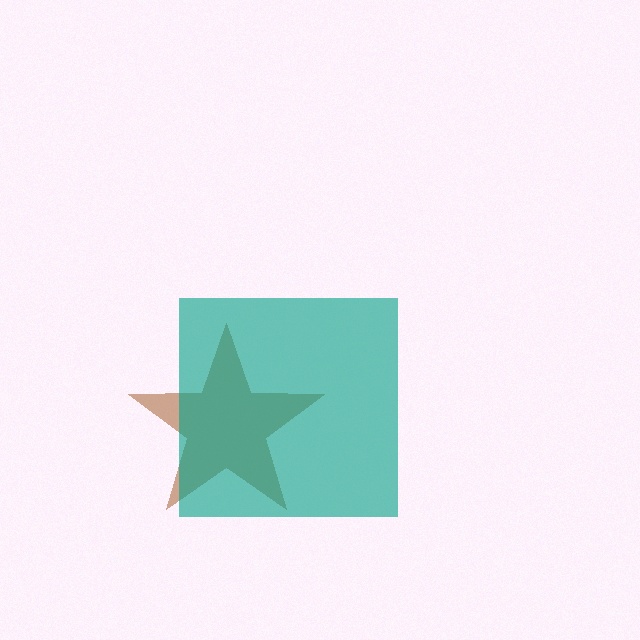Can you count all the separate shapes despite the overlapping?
Yes, there are 2 separate shapes.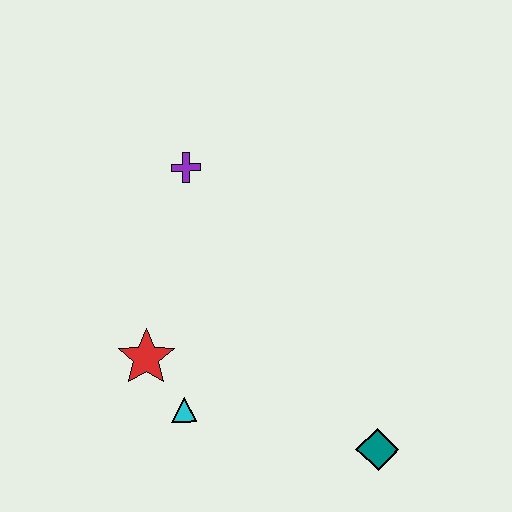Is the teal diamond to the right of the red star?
Yes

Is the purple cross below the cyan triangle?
No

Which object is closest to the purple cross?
The red star is closest to the purple cross.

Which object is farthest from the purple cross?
The teal diamond is farthest from the purple cross.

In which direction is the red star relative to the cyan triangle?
The red star is above the cyan triangle.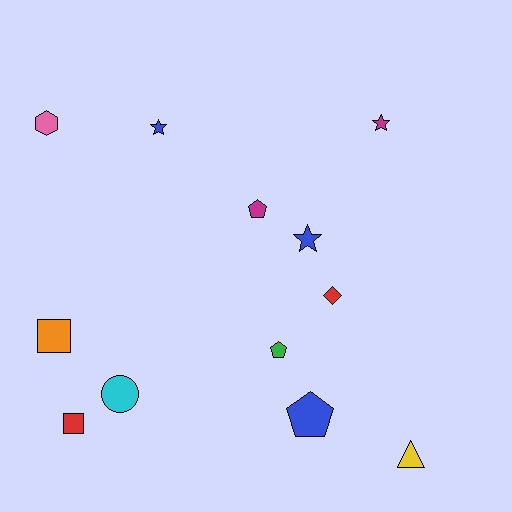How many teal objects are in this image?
There are no teal objects.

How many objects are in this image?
There are 12 objects.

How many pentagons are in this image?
There are 3 pentagons.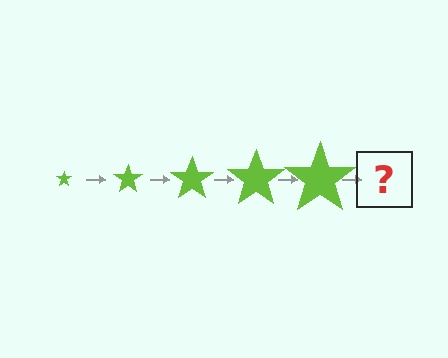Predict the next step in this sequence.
The next step is a lime star, larger than the previous one.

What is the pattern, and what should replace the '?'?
The pattern is that the star gets progressively larger each step. The '?' should be a lime star, larger than the previous one.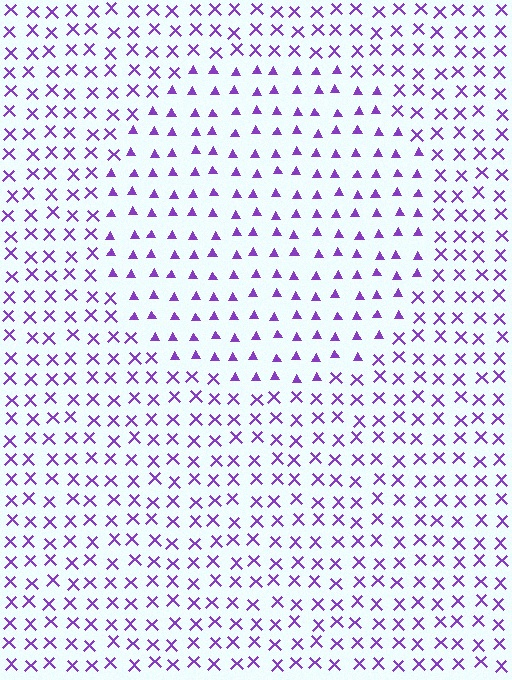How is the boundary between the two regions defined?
The boundary is defined by a change in element shape: triangles inside vs. X marks outside. All elements share the same color and spacing.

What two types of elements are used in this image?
The image uses triangles inside the circle region and X marks outside it.